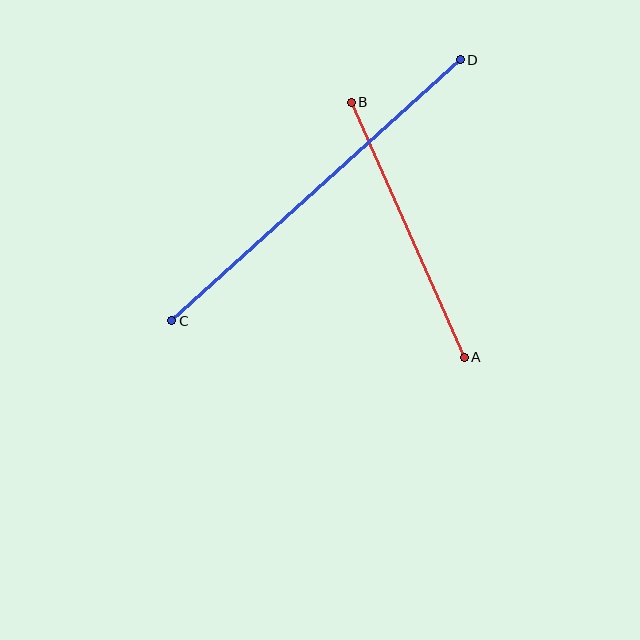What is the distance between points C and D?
The distance is approximately 389 pixels.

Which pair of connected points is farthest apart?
Points C and D are farthest apart.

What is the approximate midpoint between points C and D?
The midpoint is at approximately (316, 190) pixels.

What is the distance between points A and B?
The distance is approximately 279 pixels.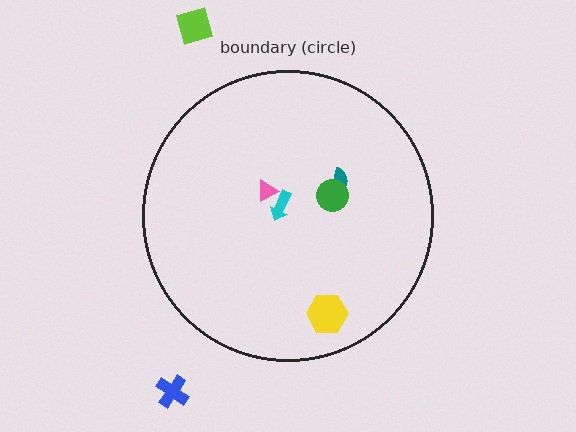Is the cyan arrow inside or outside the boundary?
Inside.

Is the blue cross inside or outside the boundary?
Outside.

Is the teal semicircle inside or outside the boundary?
Inside.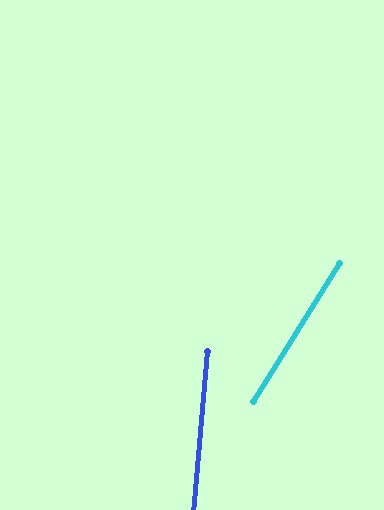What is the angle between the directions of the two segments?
Approximately 27 degrees.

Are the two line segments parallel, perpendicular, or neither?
Neither parallel nor perpendicular — they differ by about 27°.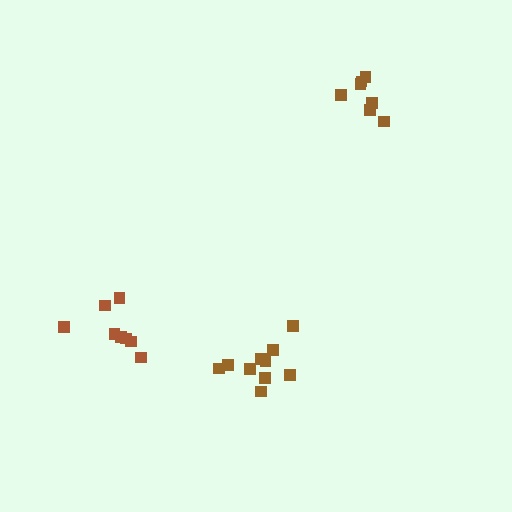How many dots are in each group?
Group 1: 11 dots, Group 2: 7 dots, Group 3: 8 dots (26 total).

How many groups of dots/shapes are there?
There are 3 groups.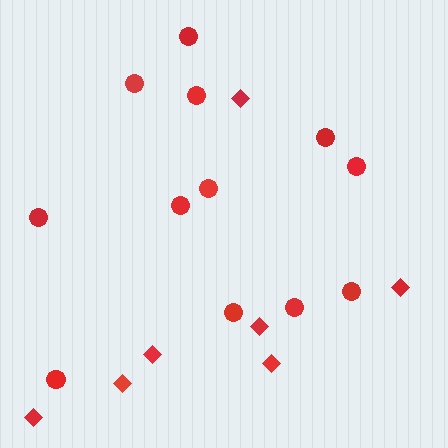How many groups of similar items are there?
There are 2 groups: one group of diamonds (7) and one group of circles (12).